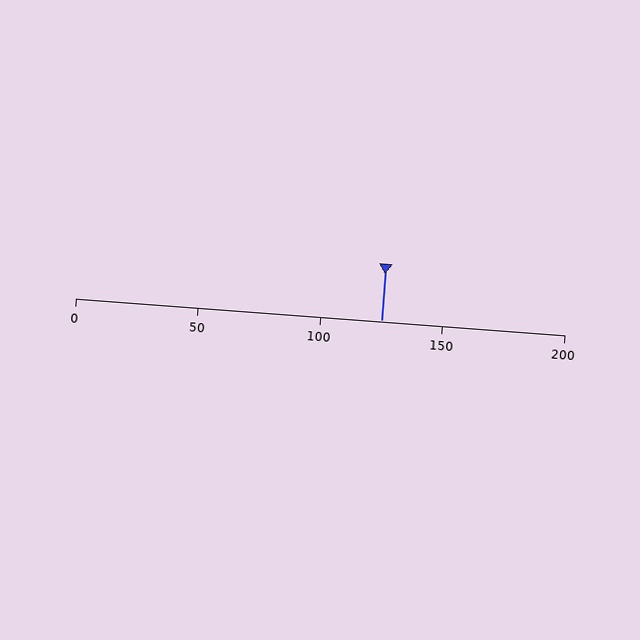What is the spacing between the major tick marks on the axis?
The major ticks are spaced 50 apart.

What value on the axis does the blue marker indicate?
The marker indicates approximately 125.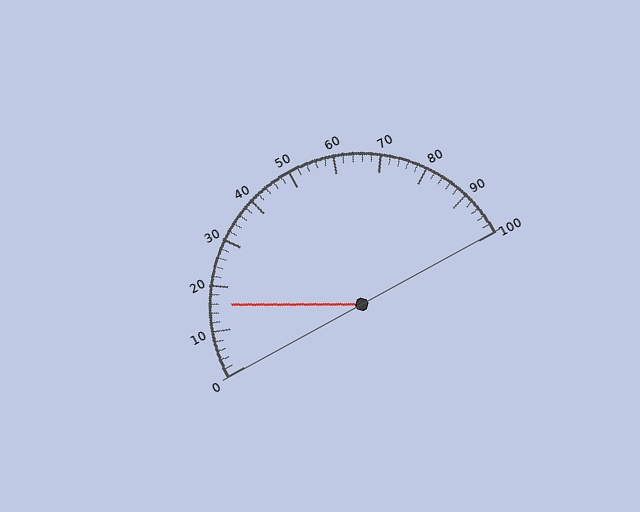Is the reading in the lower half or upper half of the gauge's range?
The reading is in the lower half of the range (0 to 100).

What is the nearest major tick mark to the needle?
The nearest major tick mark is 20.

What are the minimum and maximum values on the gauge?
The gauge ranges from 0 to 100.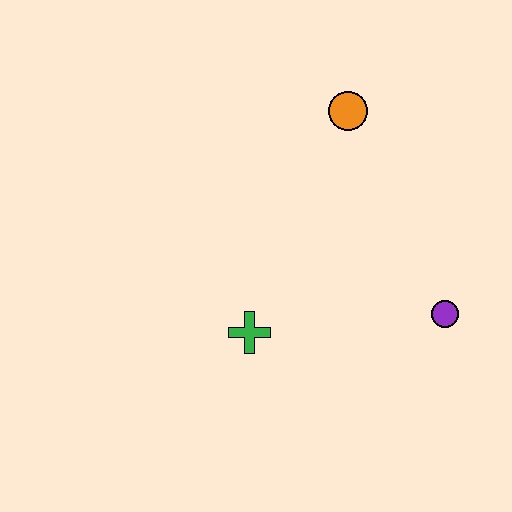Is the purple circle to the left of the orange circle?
No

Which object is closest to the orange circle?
The purple circle is closest to the orange circle.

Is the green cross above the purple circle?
No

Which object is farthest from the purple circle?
The orange circle is farthest from the purple circle.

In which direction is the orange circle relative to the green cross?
The orange circle is above the green cross.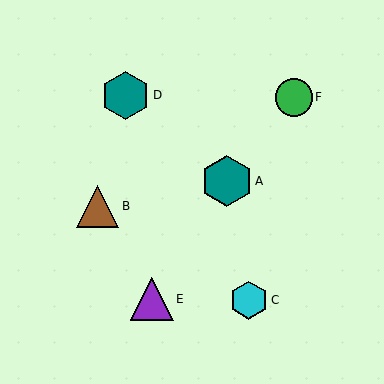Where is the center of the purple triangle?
The center of the purple triangle is at (152, 299).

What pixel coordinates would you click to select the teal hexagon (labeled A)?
Click at (227, 181) to select the teal hexagon A.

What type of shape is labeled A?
Shape A is a teal hexagon.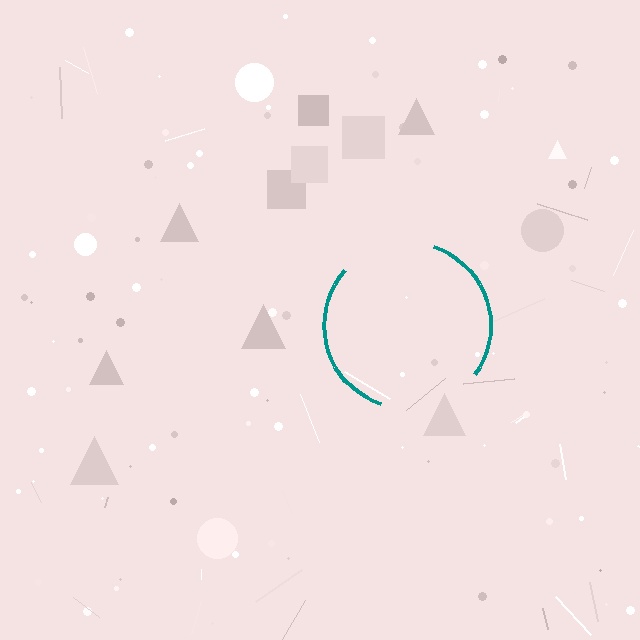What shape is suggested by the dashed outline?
The dashed outline suggests a circle.